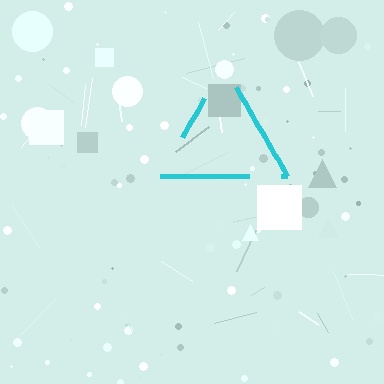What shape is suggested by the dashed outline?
The dashed outline suggests a triangle.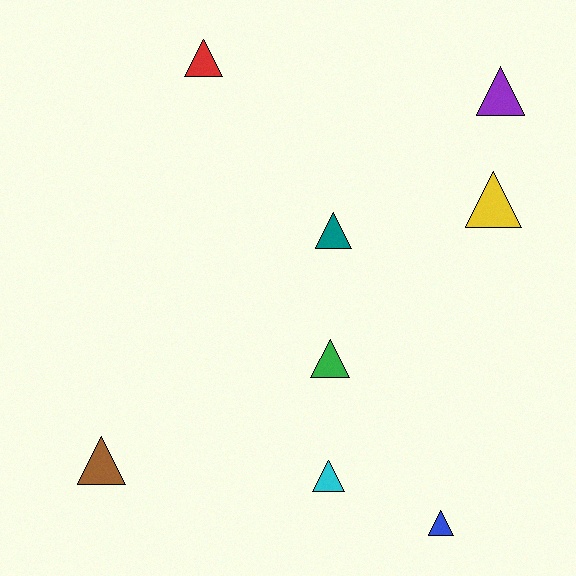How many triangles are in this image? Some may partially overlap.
There are 8 triangles.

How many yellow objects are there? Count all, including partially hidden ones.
There is 1 yellow object.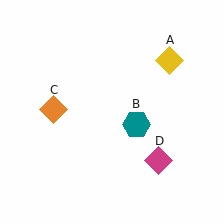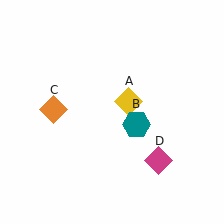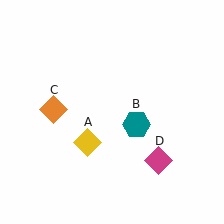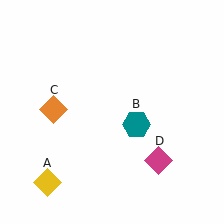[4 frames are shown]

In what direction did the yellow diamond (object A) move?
The yellow diamond (object A) moved down and to the left.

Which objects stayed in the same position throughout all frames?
Teal hexagon (object B) and orange diamond (object C) and magenta diamond (object D) remained stationary.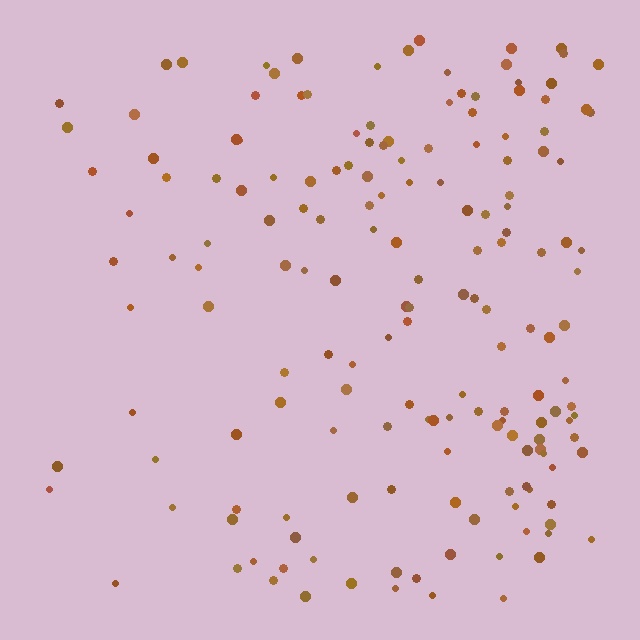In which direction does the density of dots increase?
From left to right, with the right side densest.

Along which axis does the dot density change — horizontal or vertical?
Horizontal.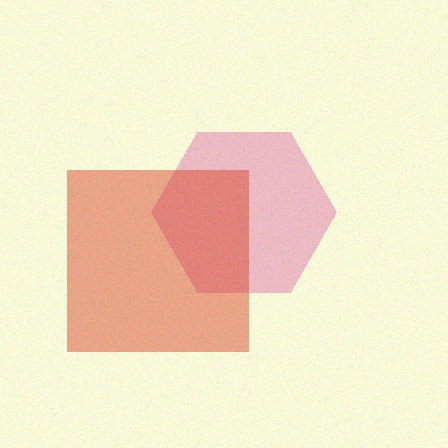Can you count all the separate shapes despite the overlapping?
Yes, there are 2 separate shapes.